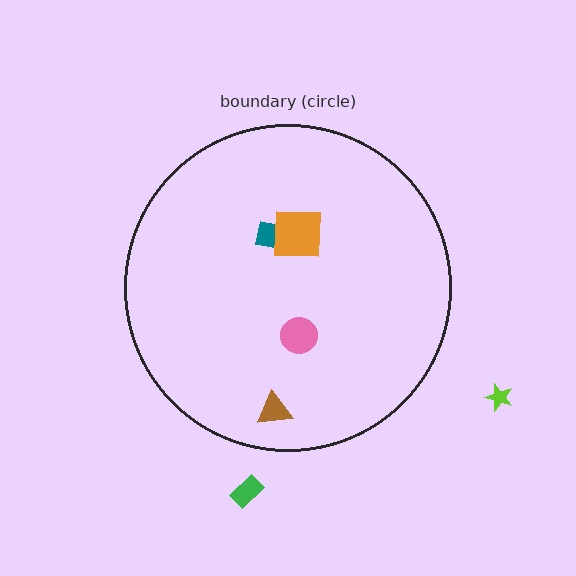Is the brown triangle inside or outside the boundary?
Inside.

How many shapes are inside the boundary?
4 inside, 2 outside.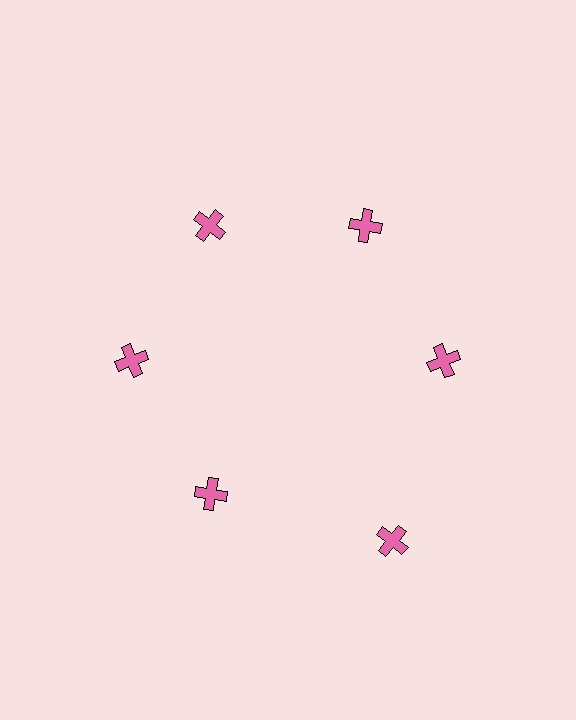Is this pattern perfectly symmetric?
No. The 6 pink crosses are arranged in a ring, but one element near the 5 o'clock position is pushed outward from the center, breaking the 6-fold rotational symmetry.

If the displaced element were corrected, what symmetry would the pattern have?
It would have 6-fold rotational symmetry — the pattern would map onto itself every 60 degrees.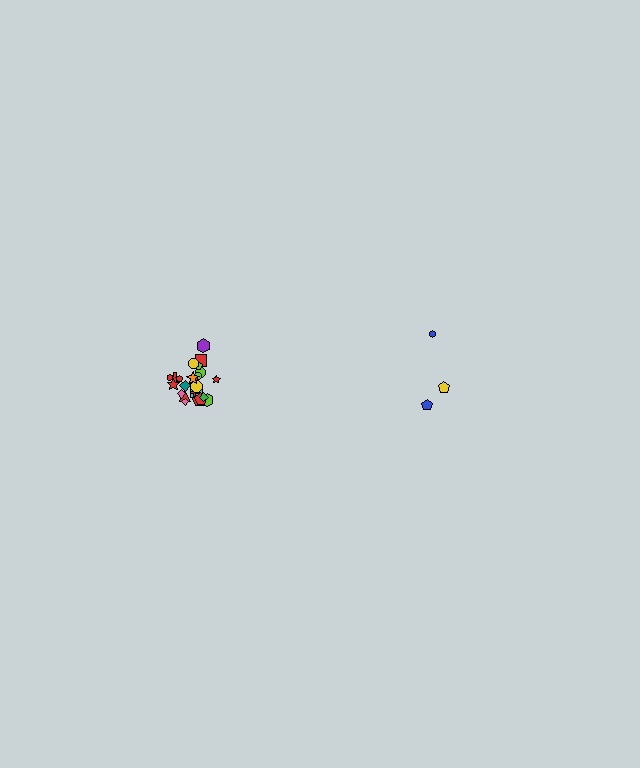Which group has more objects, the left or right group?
The left group.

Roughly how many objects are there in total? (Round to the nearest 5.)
Roughly 30 objects in total.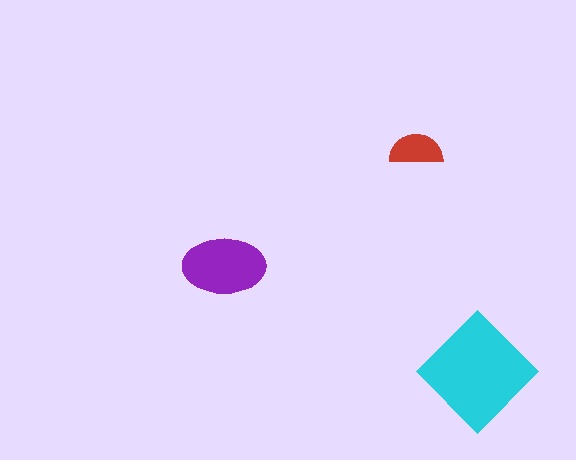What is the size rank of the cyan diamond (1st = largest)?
1st.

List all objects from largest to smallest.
The cyan diamond, the purple ellipse, the red semicircle.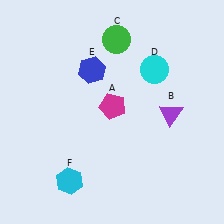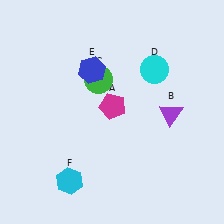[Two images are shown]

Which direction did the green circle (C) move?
The green circle (C) moved down.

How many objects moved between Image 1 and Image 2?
1 object moved between the two images.